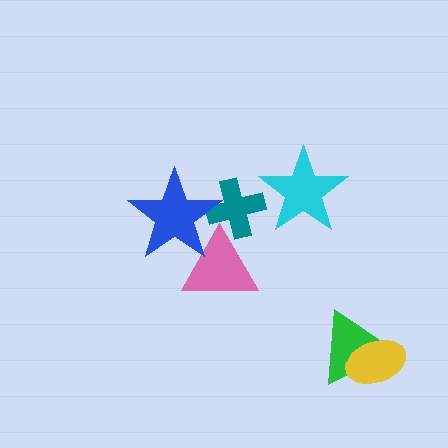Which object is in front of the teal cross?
The blue star is in front of the teal cross.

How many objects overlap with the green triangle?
1 object overlaps with the green triangle.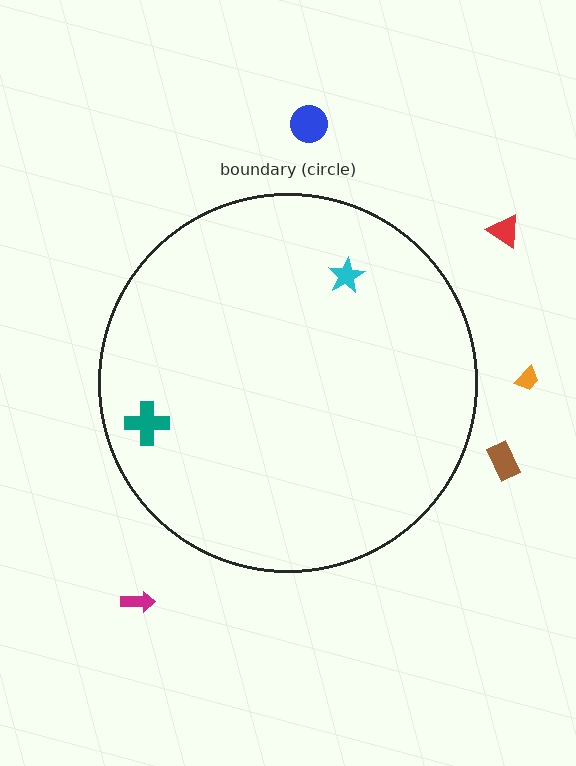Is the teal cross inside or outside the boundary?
Inside.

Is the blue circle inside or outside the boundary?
Outside.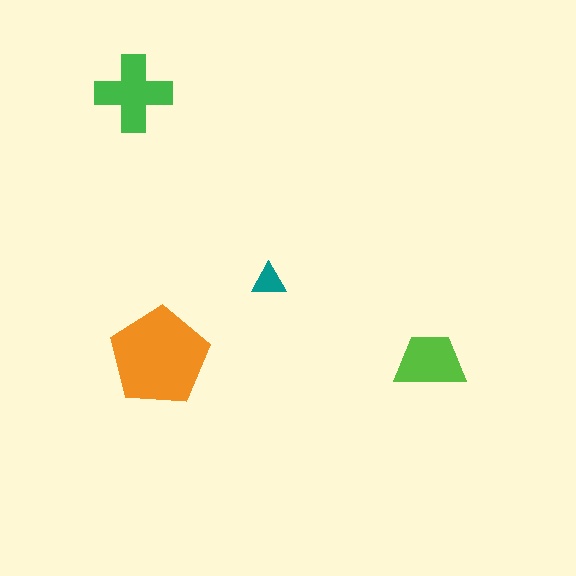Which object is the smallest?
The teal triangle.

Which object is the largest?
The orange pentagon.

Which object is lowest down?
The lime trapezoid is bottommost.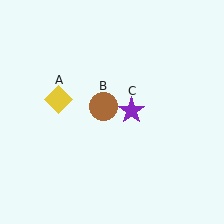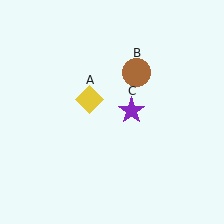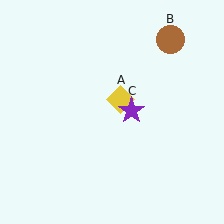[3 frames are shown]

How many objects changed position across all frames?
2 objects changed position: yellow diamond (object A), brown circle (object B).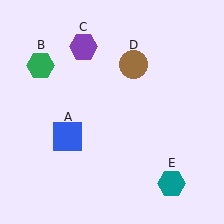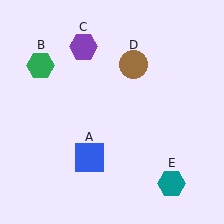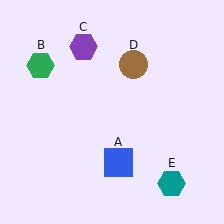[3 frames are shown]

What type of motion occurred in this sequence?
The blue square (object A) rotated counterclockwise around the center of the scene.